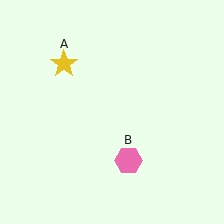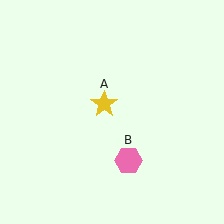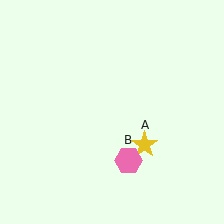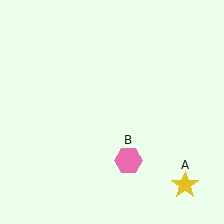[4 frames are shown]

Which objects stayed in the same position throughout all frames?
Pink hexagon (object B) remained stationary.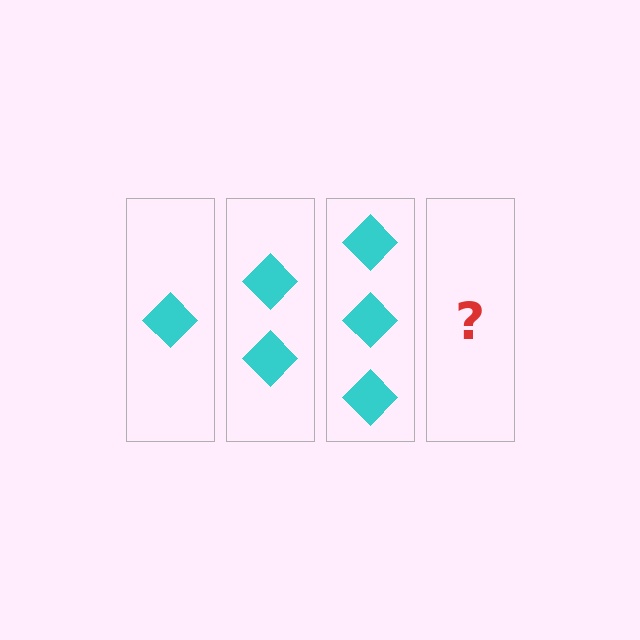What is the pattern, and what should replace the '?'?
The pattern is that each step adds one more diamond. The '?' should be 4 diamonds.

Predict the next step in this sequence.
The next step is 4 diamonds.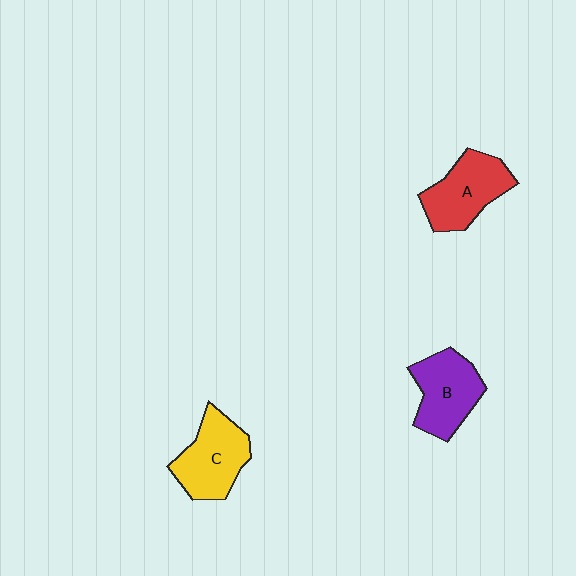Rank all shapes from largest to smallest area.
From largest to smallest: C (yellow), A (red), B (purple).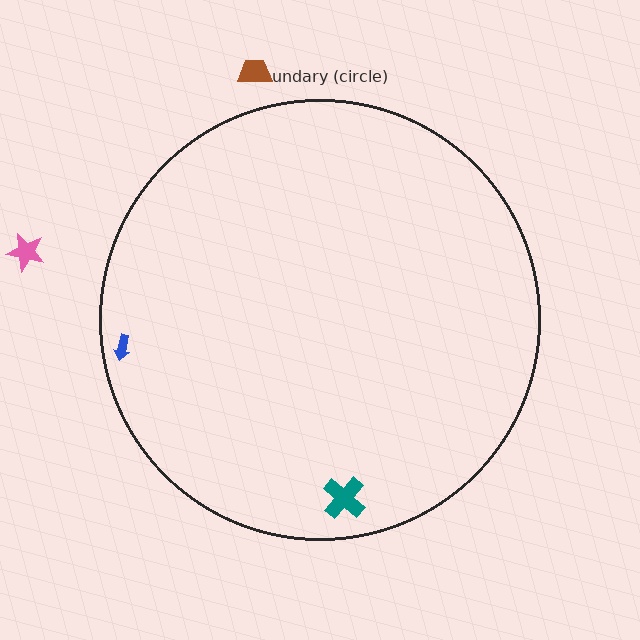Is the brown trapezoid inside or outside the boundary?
Outside.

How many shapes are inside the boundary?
2 inside, 2 outside.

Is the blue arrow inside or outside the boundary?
Inside.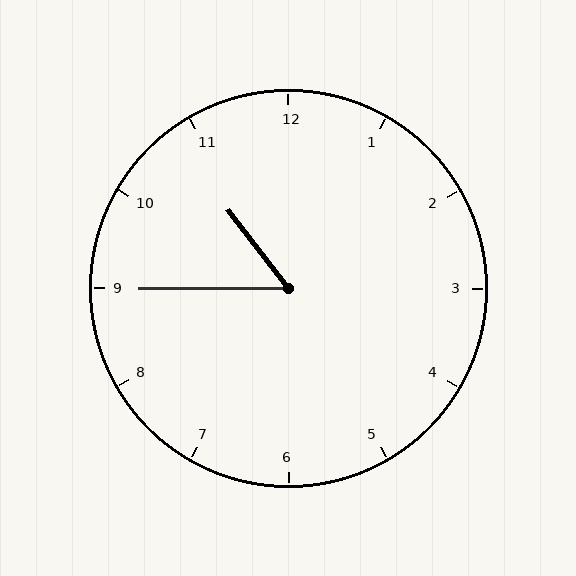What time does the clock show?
10:45.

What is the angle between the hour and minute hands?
Approximately 52 degrees.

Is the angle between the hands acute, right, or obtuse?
It is acute.